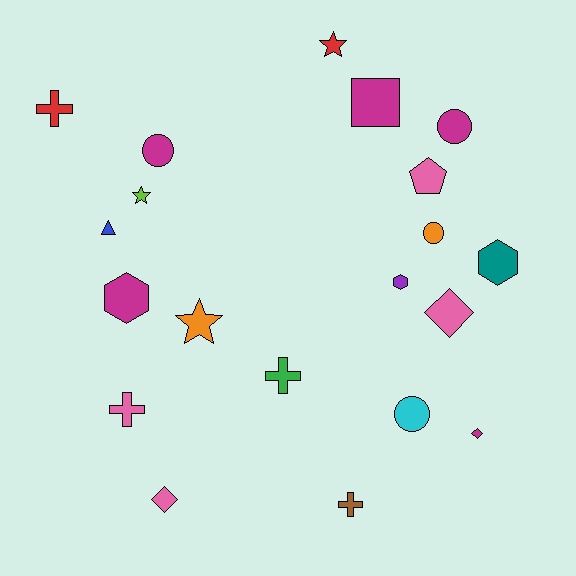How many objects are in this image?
There are 20 objects.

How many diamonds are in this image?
There are 3 diamonds.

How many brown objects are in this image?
There is 1 brown object.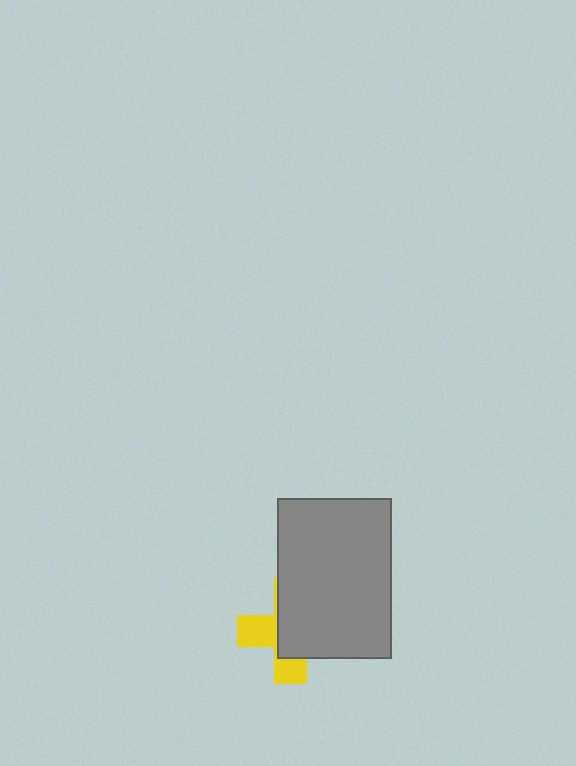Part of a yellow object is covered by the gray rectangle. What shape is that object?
It is a cross.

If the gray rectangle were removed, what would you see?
You would see the complete yellow cross.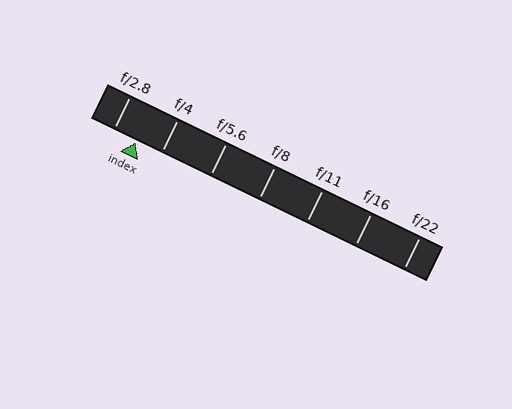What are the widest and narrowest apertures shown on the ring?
The widest aperture shown is f/2.8 and the narrowest is f/22.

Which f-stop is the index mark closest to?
The index mark is closest to f/2.8.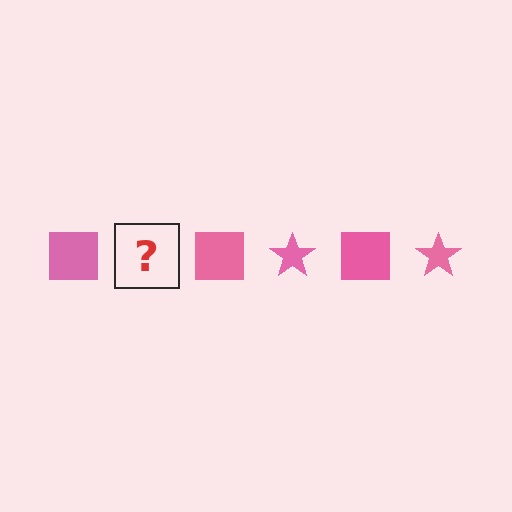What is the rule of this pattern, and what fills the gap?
The rule is that the pattern cycles through square, star shapes in pink. The gap should be filled with a pink star.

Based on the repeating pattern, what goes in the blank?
The blank should be a pink star.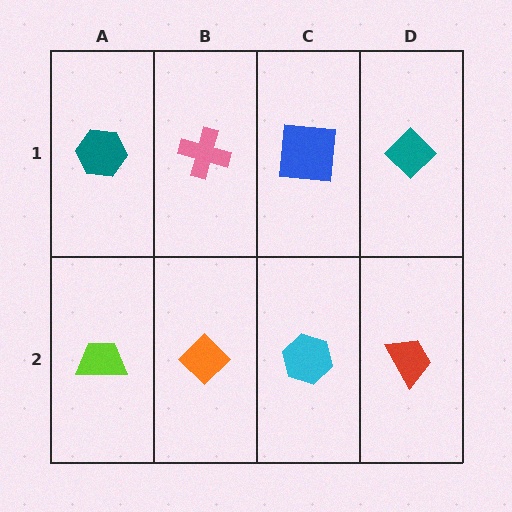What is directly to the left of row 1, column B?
A teal hexagon.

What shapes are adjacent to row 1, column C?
A cyan hexagon (row 2, column C), a pink cross (row 1, column B), a teal diamond (row 1, column D).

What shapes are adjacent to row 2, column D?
A teal diamond (row 1, column D), a cyan hexagon (row 2, column C).